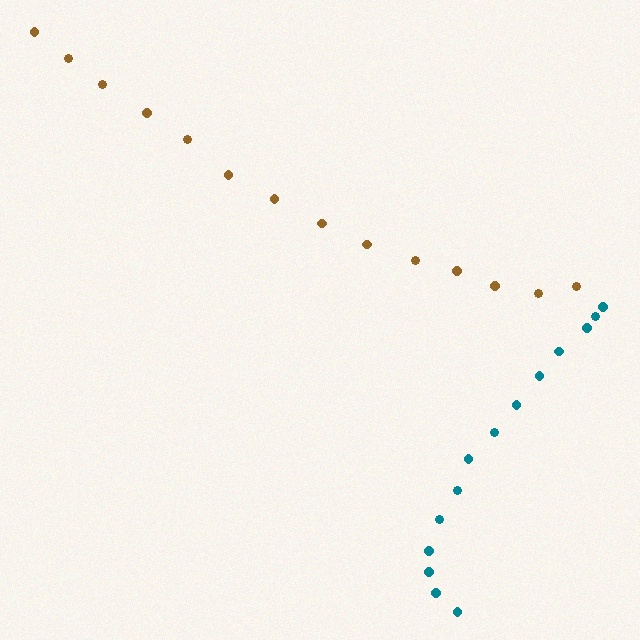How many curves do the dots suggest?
There are 2 distinct paths.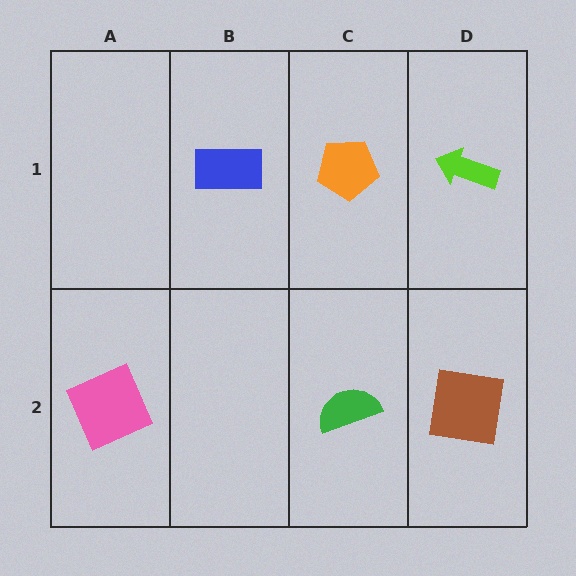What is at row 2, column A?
A pink square.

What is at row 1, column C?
An orange pentagon.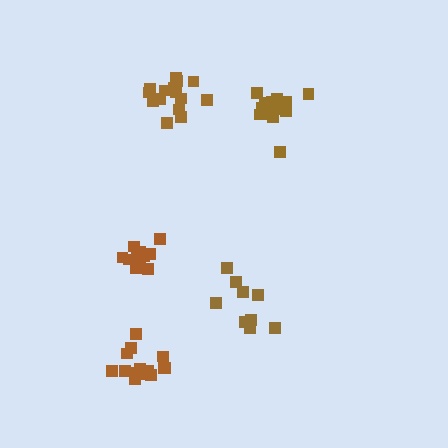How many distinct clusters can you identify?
There are 5 distinct clusters.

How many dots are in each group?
Group 1: 10 dots, Group 2: 12 dots, Group 3: 15 dots, Group 4: 15 dots, Group 5: 13 dots (65 total).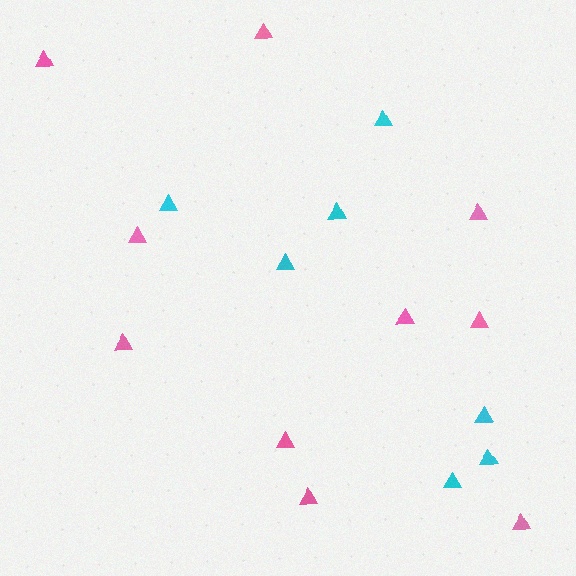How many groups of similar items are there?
There are 2 groups: one group of cyan triangles (7) and one group of pink triangles (10).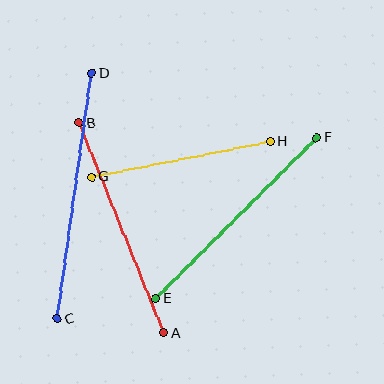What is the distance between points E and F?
The distance is approximately 228 pixels.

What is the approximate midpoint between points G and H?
The midpoint is at approximately (181, 159) pixels.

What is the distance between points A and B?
The distance is approximately 226 pixels.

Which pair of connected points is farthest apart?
Points C and D are farthest apart.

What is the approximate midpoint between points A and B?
The midpoint is at approximately (122, 228) pixels.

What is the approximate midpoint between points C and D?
The midpoint is at approximately (74, 196) pixels.